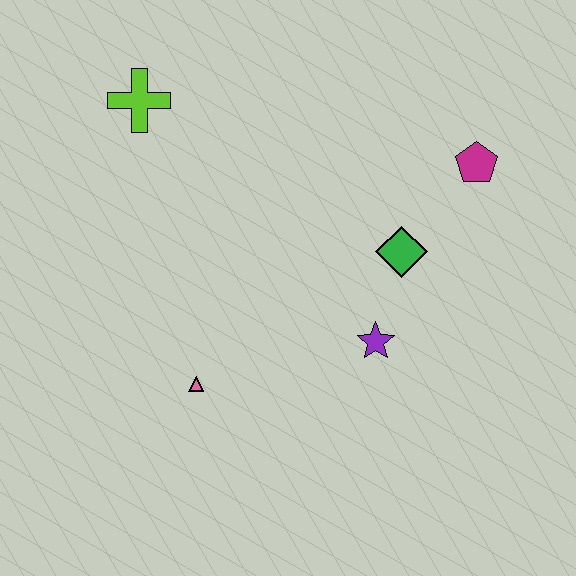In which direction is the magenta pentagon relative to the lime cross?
The magenta pentagon is to the right of the lime cross.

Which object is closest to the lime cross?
The pink triangle is closest to the lime cross.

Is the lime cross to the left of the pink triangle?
Yes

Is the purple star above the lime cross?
No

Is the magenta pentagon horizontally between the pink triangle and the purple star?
No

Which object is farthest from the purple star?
The lime cross is farthest from the purple star.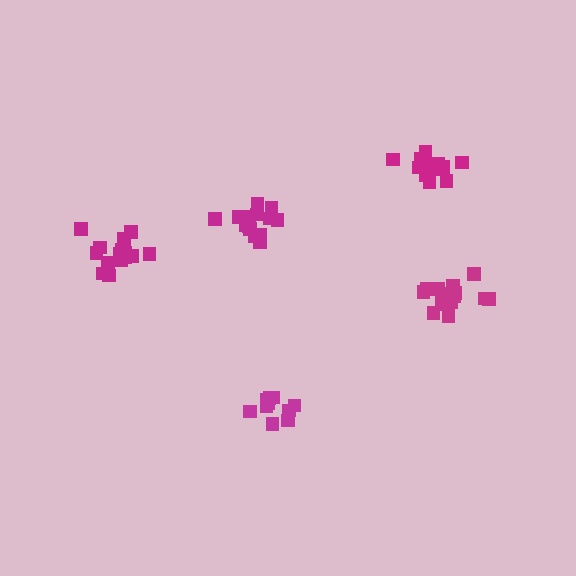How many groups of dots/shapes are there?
There are 5 groups.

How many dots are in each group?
Group 1: 10 dots, Group 2: 15 dots, Group 3: 15 dots, Group 4: 12 dots, Group 5: 15 dots (67 total).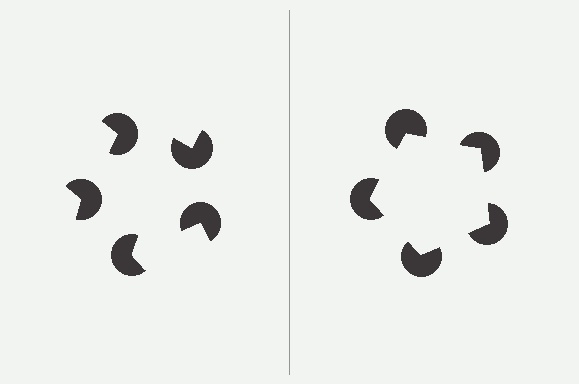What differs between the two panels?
The pac-man discs are positioned identically on both sides; only the wedge orientations differ. On the right they align to a pentagon; on the left they are misaligned.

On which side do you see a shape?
An illusory pentagon appears on the right side. On the left side the wedge cuts are rotated, so no coherent shape forms.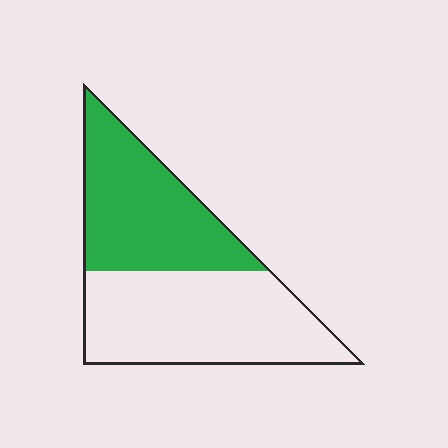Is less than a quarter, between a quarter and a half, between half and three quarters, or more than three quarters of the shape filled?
Between a quarter and a half.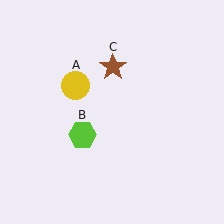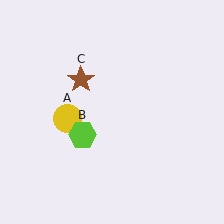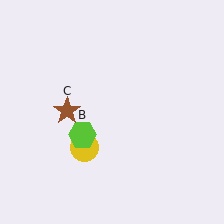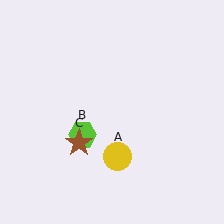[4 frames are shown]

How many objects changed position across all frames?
2 objects changed position: yellow circle (object A), brown star (object C).